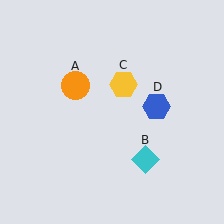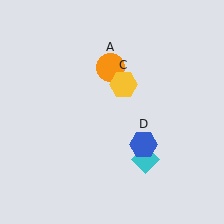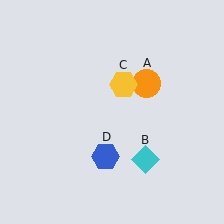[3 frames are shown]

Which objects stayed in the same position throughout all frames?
Cyan diamond (object B) and yellow hexagon (object C) remained stationary.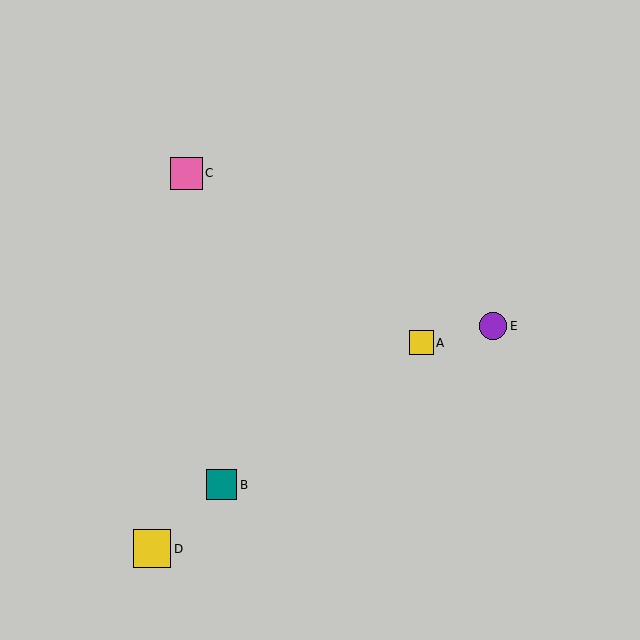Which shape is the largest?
The yellow square (labeled D) is the largest.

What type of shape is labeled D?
Shape D is a yellow square.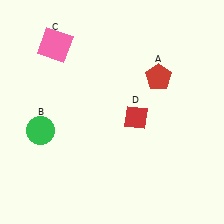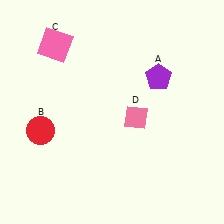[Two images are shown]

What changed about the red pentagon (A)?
In Image 1, A is red. In Image 2, it changed to purple.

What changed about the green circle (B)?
In Image 1, B is green. In Image 2, it changed to red.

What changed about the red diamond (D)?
In Image 1, D is red. In Image 2, it changed to pink.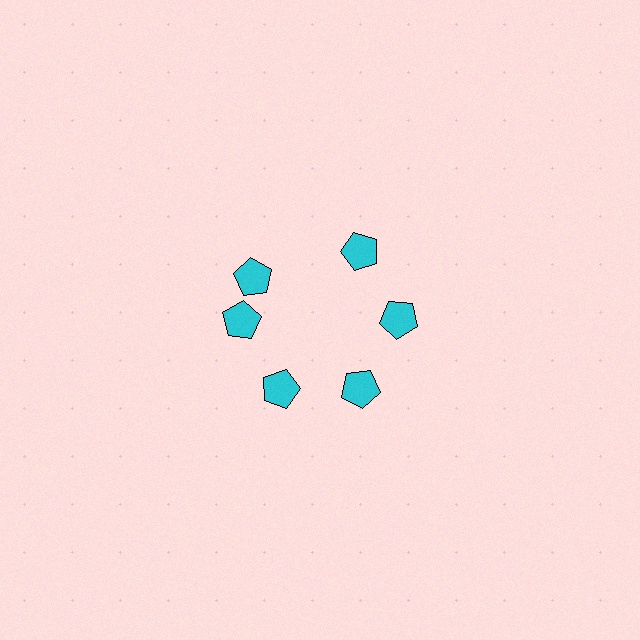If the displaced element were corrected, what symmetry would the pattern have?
It would have 6-fold rotational symmetry — the pattern would map onto itself every 60 degrees.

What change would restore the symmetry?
The symmetry would be restored by rotating it back into even spacing with its neighbors so that all 6 pentagons sit at equal angles and equal distance from the center.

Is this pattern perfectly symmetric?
No. The 6 cyan pentagons are arranged in a ring, but one element near the 11 o'clock position is rotated out of alignment along the ring, breaking the 6-fold rotational symmetry.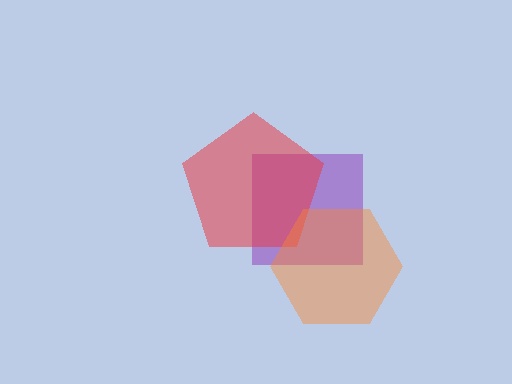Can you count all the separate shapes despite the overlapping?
Yes, there are 3 separate shapes.